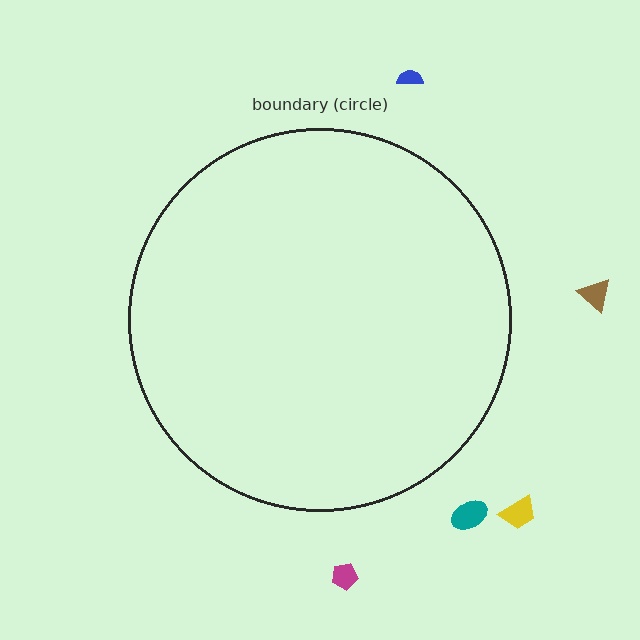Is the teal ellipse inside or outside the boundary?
Outside.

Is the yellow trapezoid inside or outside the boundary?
Outside.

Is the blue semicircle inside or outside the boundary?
Outside.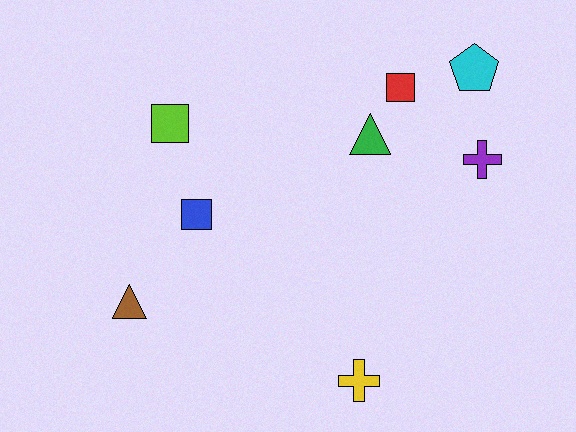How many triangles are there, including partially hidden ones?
There are 2 triangles.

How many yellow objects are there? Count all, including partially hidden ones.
There is 1 yellow object.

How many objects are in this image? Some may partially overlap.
There are 8 objects.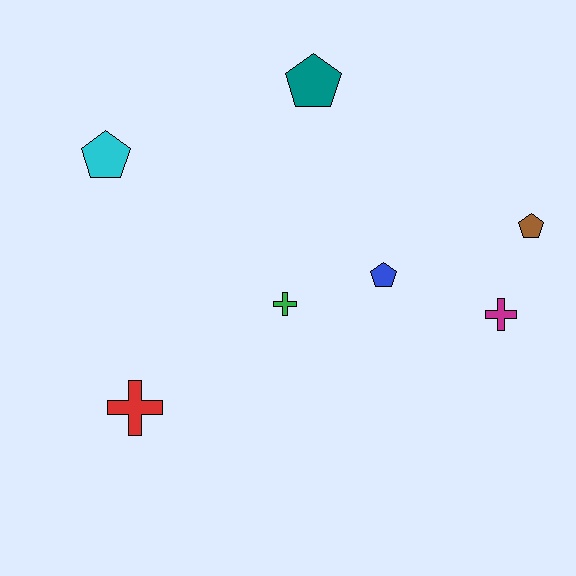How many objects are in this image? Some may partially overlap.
There are 7 objects.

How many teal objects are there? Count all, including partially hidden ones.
There is 1 teal object.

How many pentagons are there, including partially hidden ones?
There are 4 pentagons.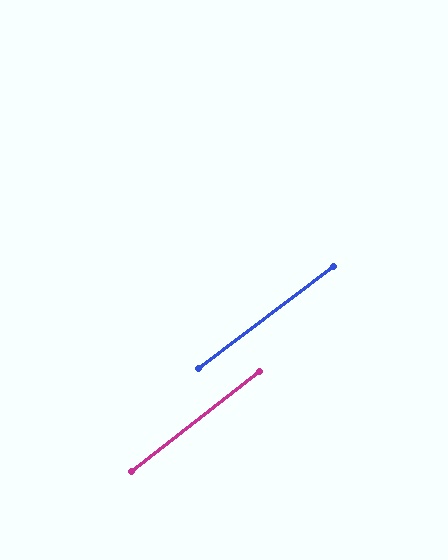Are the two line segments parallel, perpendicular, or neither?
Parallel — their directions differ by only 1.0°.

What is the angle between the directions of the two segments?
Approximately 1 degree.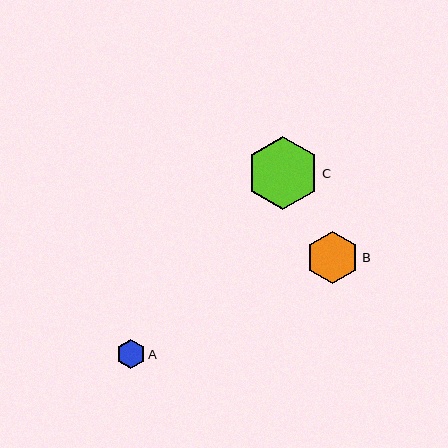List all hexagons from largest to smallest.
From largest to smallest: C, B, A.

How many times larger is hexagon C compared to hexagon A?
Hexagon C is approximately 2.5 times the size of hexagon A.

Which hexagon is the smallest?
Hexagon A is the smallest with a size of approximately 29 pixels.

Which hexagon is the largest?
Hexagon C is the largest with a size of approximately 73 pixels.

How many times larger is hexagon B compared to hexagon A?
Hexagon B is approximately 1.8 times the size of hexagon A.